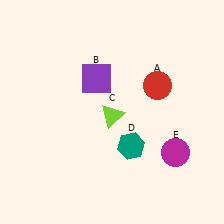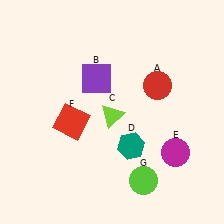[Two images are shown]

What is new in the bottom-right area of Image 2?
A lime circle (G) was added in the bottom-right area of Image 2.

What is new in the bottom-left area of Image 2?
A red square (F) was added in the bottom-left area of Image 2.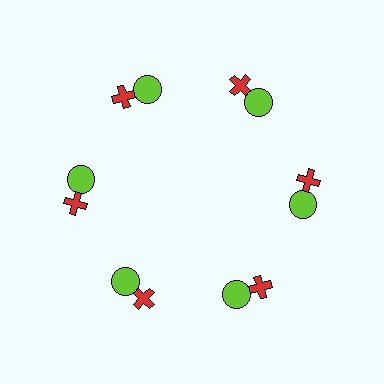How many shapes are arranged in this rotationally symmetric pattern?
There are 12 shapes, arranged in 6 groups of 2.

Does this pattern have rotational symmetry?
Yes, this pattern has 6-fold rotational symmetry. It looks the same after rotating 60 degrees around the center.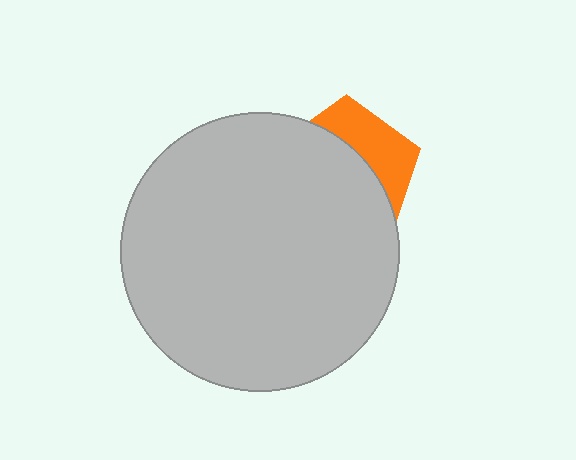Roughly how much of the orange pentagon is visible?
A small part of it is visible (roughly 34%).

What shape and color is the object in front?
The object in front is a light gray circle.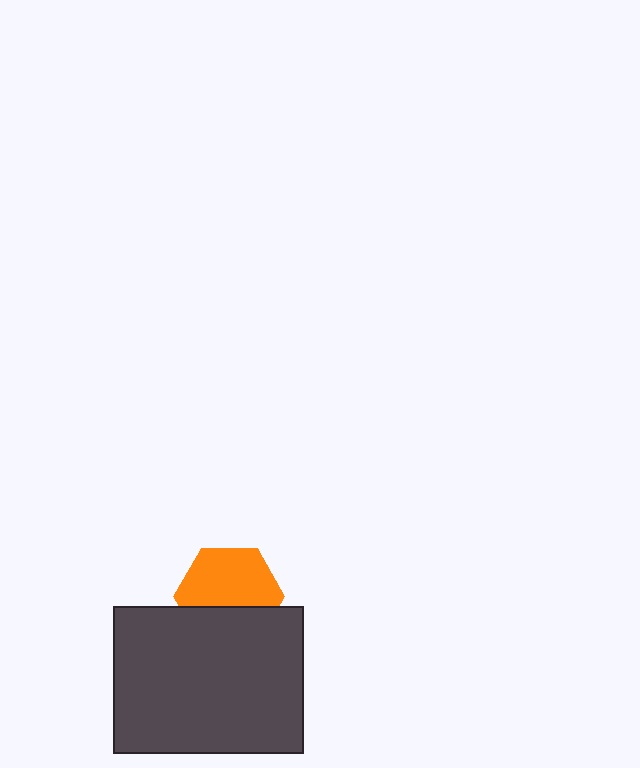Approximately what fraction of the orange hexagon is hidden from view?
Roughly 38% of the orange hexagon is hidden behind the dark gray rectangle.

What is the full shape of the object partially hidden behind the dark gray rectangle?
The partially hidden object is an orange hexagon.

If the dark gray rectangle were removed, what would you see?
You would see the complete orange hexagon.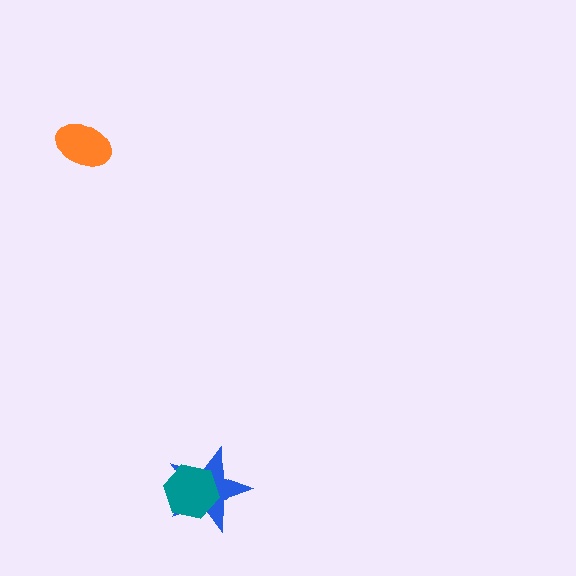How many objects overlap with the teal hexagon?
1 object overlaps with the teal hexagon.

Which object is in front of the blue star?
The teal hexagon is in front of the blue star.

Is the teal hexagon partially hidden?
No, no other shape covers it.